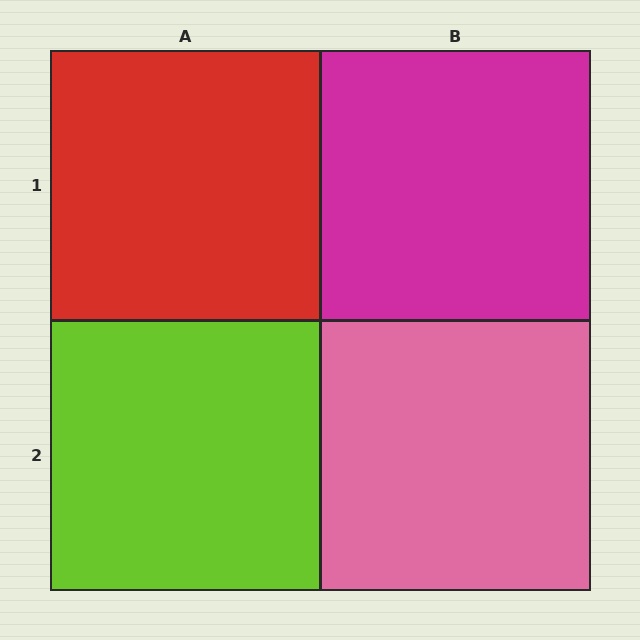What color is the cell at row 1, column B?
Magenta.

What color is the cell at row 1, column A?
Red.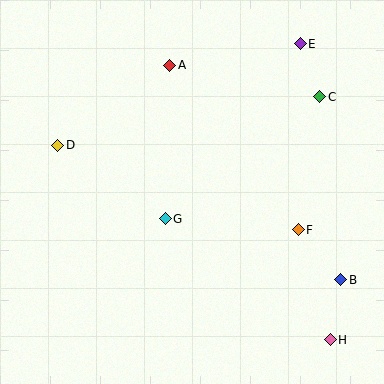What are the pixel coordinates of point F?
Point F is at (298, 230).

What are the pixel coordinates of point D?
Point D is at (58, 145).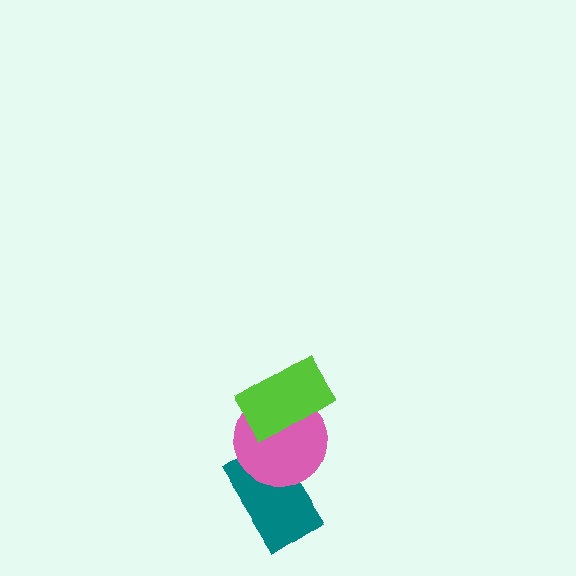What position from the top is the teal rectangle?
The teal rectangle is 3rd from the top.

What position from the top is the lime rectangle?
The lime rectangle is 1st from the top.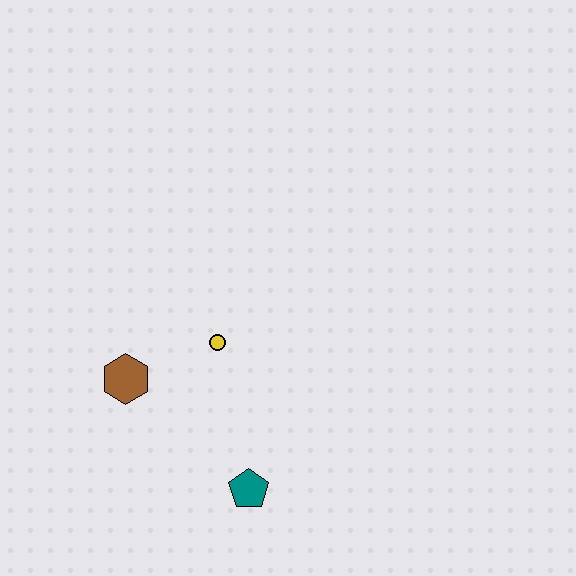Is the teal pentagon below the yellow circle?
Yes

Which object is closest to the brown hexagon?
The yellow circle is closest to the brown hexagon.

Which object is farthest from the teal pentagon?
The brown hexagon is farthest from the teal pentagon.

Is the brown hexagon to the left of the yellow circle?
Yes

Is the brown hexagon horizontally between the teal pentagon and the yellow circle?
No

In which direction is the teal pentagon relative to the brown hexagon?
The teal pentagon is to the right of the brown hexagon.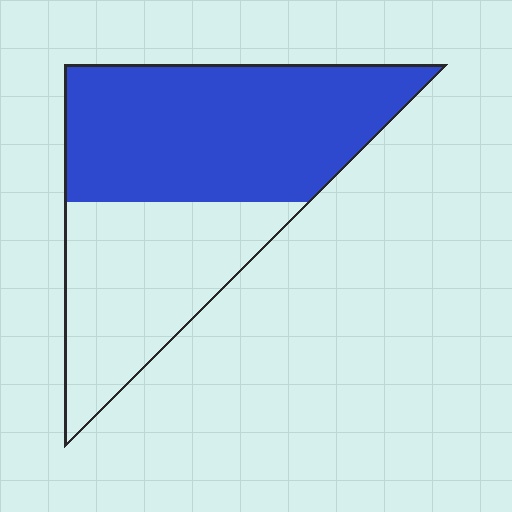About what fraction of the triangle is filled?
About three fifths (3/5).